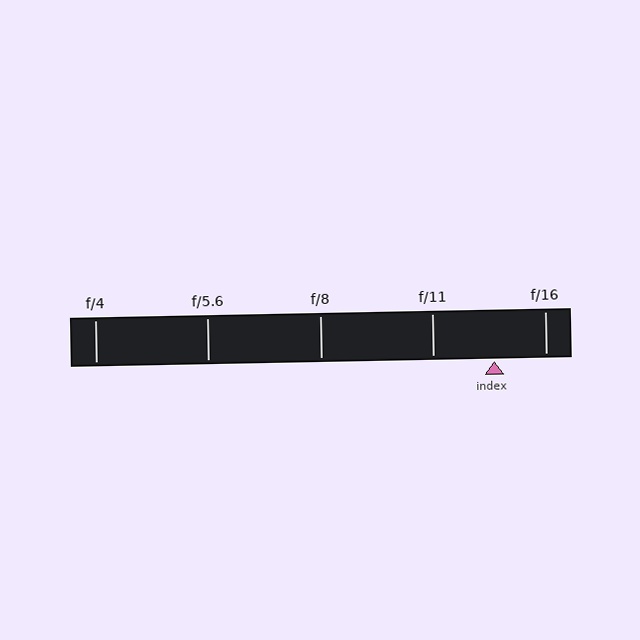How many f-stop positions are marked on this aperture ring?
There are 5 f-stop positions marked.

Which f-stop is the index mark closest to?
The index mark is closest to f/16.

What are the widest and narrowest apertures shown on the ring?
The widest aperture shown is f/4 and the narrowest is f/16.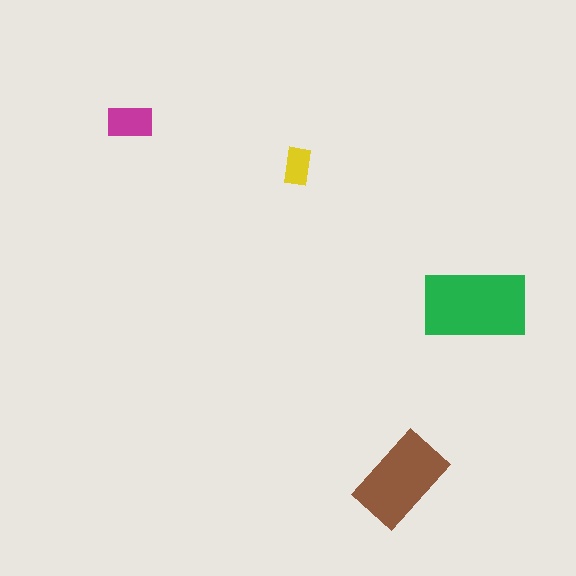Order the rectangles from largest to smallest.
the green one, the brown one, the magenta one, the yellow one.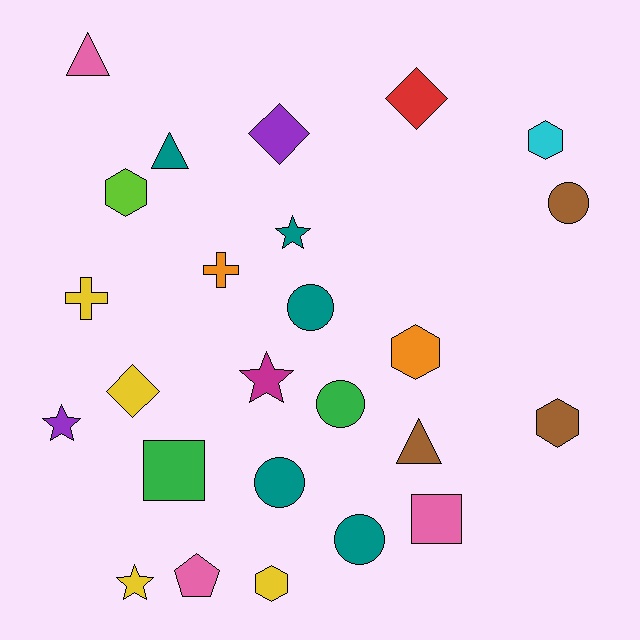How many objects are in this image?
There are 25 objects.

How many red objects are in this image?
There is 1 red object.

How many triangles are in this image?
There are 3 triangles.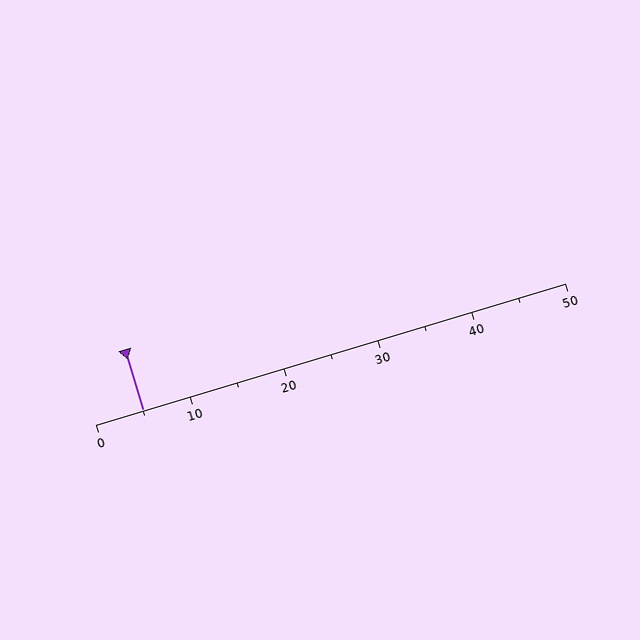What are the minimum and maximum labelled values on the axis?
The axis runs from 0 to 50.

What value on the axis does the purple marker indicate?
The marker indicates approximately 5.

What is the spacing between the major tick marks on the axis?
The major ticks are spaced 10 apart.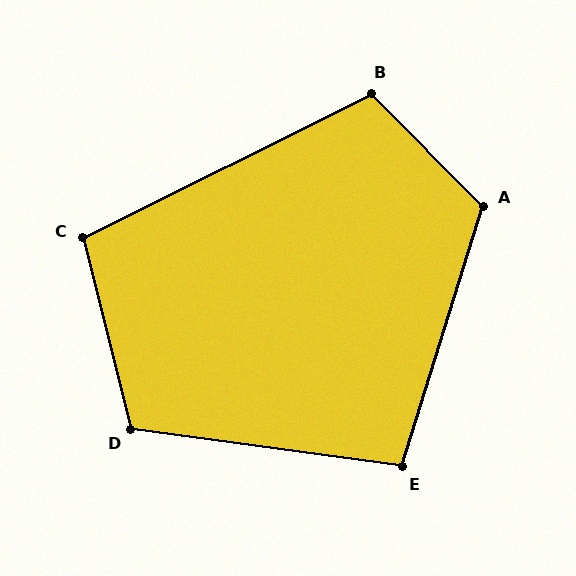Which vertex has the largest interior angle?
A, at approximately 118 degrees.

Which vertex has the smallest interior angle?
E, at approximately 100 degrees.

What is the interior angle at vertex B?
Approximately 108 degrees (obtuse).